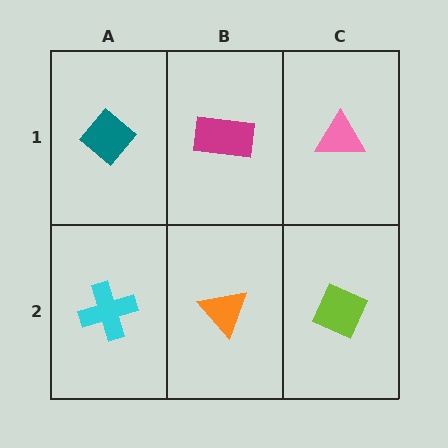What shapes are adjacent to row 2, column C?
A pink triangle (row 1, column C), an orange triangle (row 2, column B).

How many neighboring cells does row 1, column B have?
3.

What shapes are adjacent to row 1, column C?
A lime diamond (row 2, column C), a magenta rectangle (row 1, column B).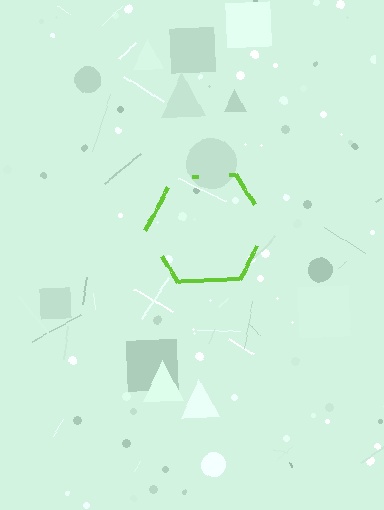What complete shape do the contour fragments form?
The contour fragments form a hexagon.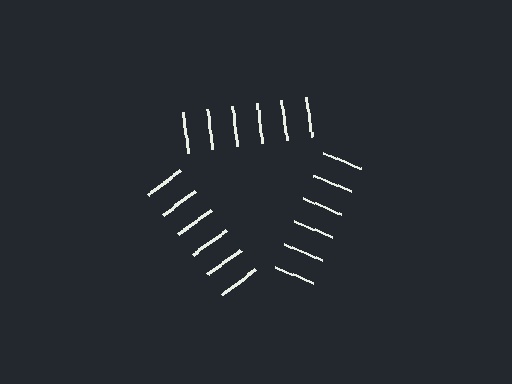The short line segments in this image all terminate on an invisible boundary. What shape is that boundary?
An illusory triangle — the line segments terminate on its edges but no continuous stroke is drawn.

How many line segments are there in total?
18 — 6 along each of the 3 edges.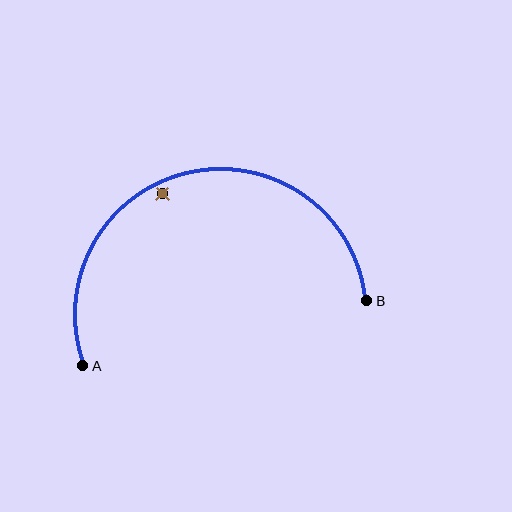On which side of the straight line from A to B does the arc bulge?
The arc bulges above the straight line connecting A and B.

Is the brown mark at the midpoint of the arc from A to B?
No — the brown mark does not lie on the arc at all. It sits slightly inside the curve.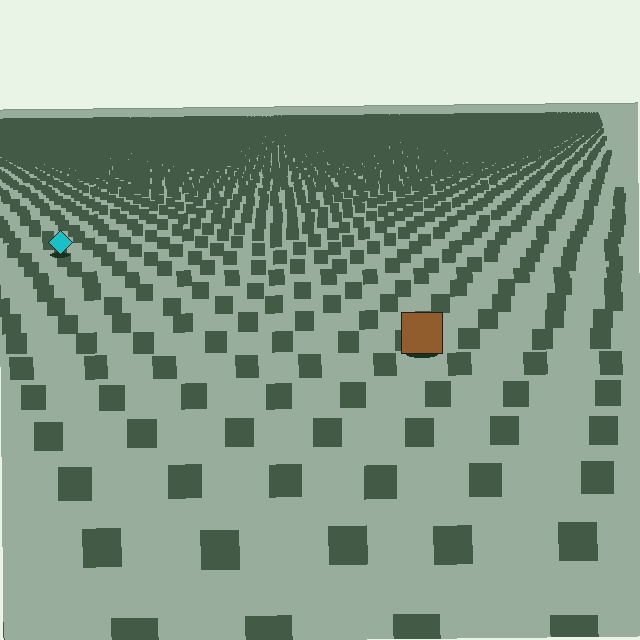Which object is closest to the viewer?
The brown square is closest. The texture marks near it are larger and more spread out.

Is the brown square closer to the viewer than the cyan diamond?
Yes. The brown square is closer — you can tell from the texture gradient: the ground texture is coarser near it.